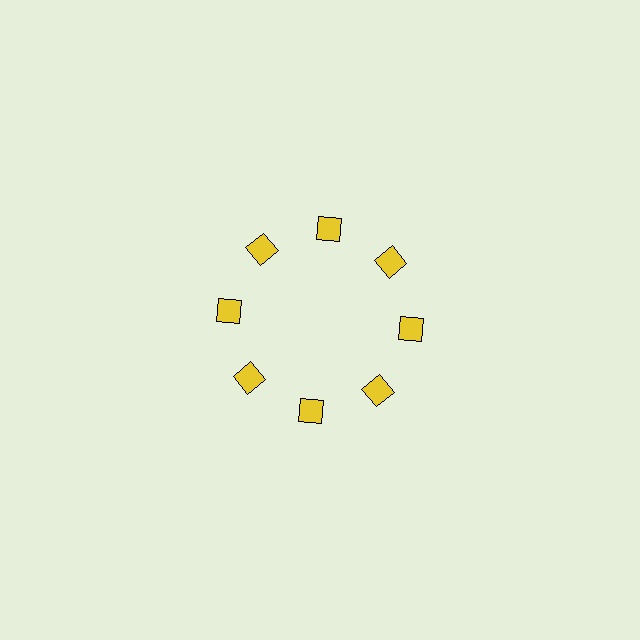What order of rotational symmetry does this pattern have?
This pattern has 8-fold rotational symmetry.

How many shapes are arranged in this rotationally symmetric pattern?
There are 8 shapes, arranged in 8 groups of 1.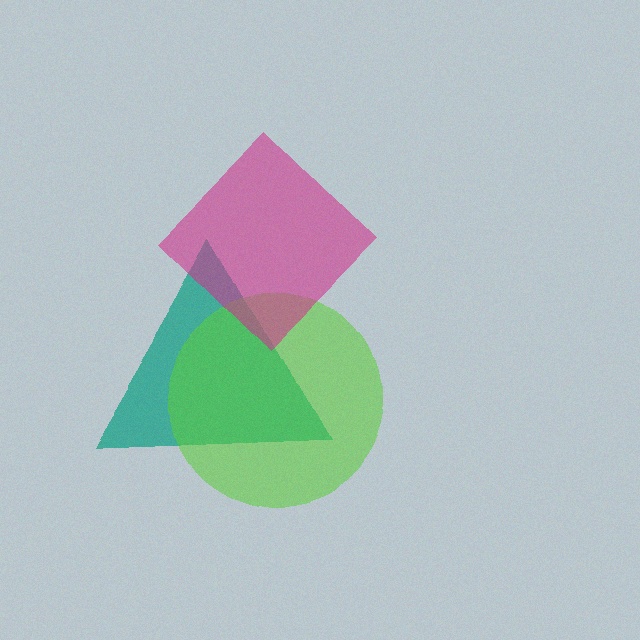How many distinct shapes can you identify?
There are 3 distinct shapes: a teal triangle, a lime circle, a magenta diamond.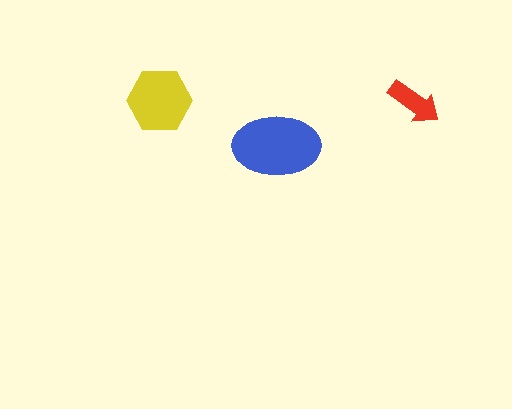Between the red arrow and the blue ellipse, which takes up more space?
The blue ellipse.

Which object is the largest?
The blue ellipse.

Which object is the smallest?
The red arrow.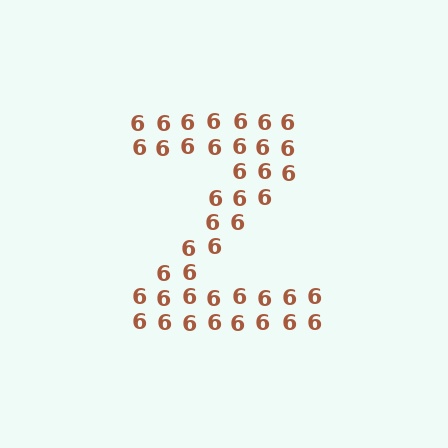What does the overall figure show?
The overall figure shows the letter Z.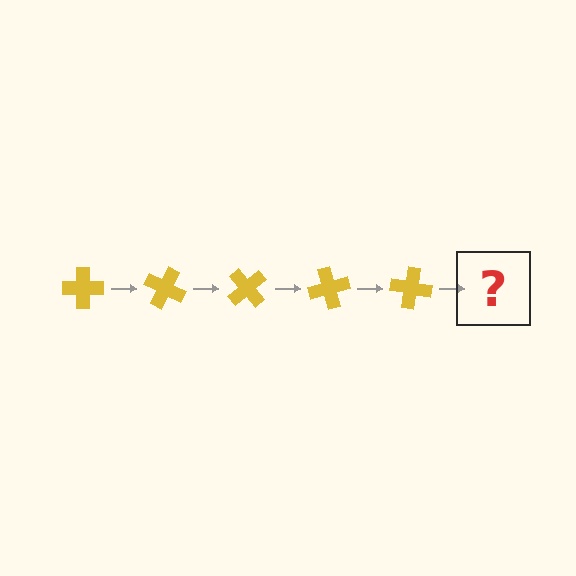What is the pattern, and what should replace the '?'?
The pattern is that the cross rotates 25 degrees each step. The '?' should be a yellow cross rotated 125 degrees.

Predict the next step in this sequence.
The next step is a yellow cross rotated 125 degrees.